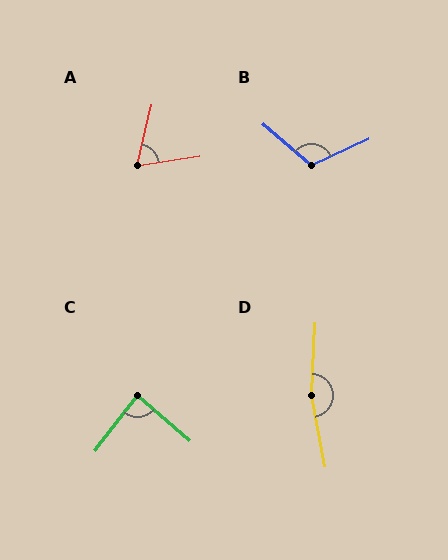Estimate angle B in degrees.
Approximately 115 degrees.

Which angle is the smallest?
A, at approximately 68 degrees.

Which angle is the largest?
D, at approximately 167 degrees.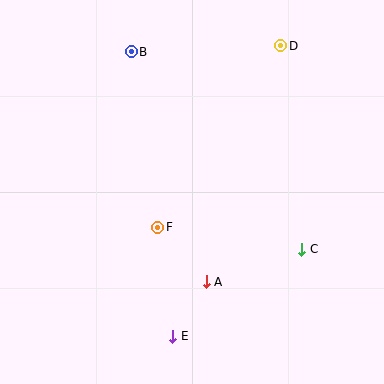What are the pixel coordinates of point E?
Point E is at (173, 336).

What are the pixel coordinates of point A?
Point A is at (206, 282).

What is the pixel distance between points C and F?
The distance between C and F is 146 pixels.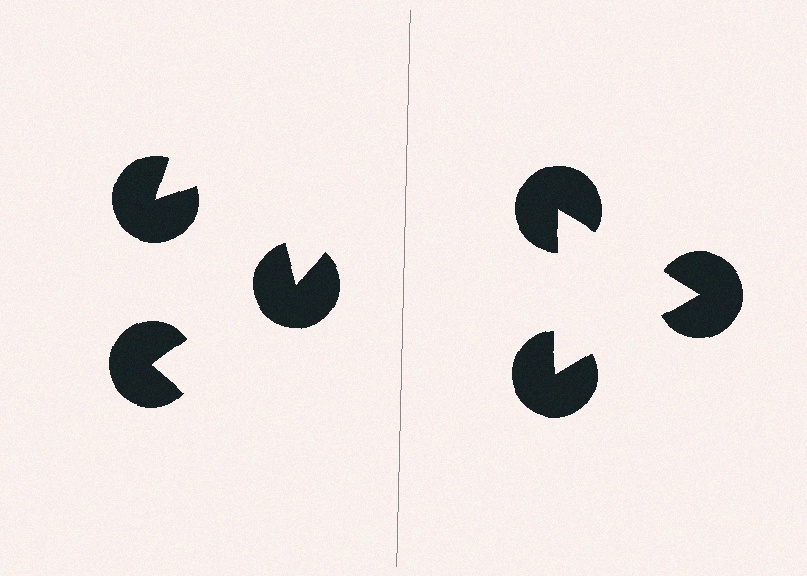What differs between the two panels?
The pac-man discs are positioned identically on both sides; only the wedge orientations differ. On the right they align to a triangle; on the left they are misaligned.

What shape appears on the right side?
An illusory triangle.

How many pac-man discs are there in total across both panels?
6 — 3 on each side.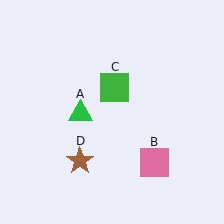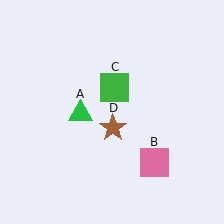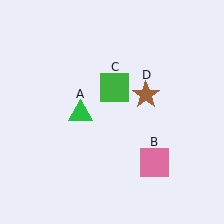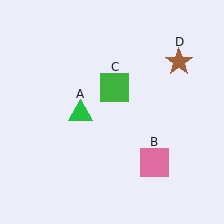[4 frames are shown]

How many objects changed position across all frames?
1 object changed position: brown star (object D).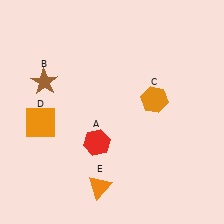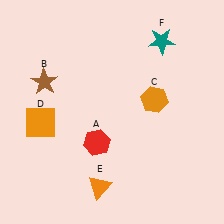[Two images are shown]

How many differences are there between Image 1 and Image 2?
There is 1 difference between the two images.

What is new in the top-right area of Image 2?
A teal star (F) was added in the top-right area of Image 2.